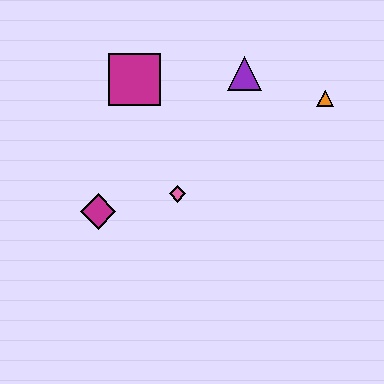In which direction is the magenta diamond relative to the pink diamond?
The magenta diamond is to the left of the pink diamond.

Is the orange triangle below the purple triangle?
Yes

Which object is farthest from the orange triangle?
The magenta diamond is farthest from the orange triangle.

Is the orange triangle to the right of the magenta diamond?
Yes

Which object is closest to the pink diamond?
The magenta diamond is closest to the pink diamond.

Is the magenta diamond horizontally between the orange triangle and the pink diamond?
No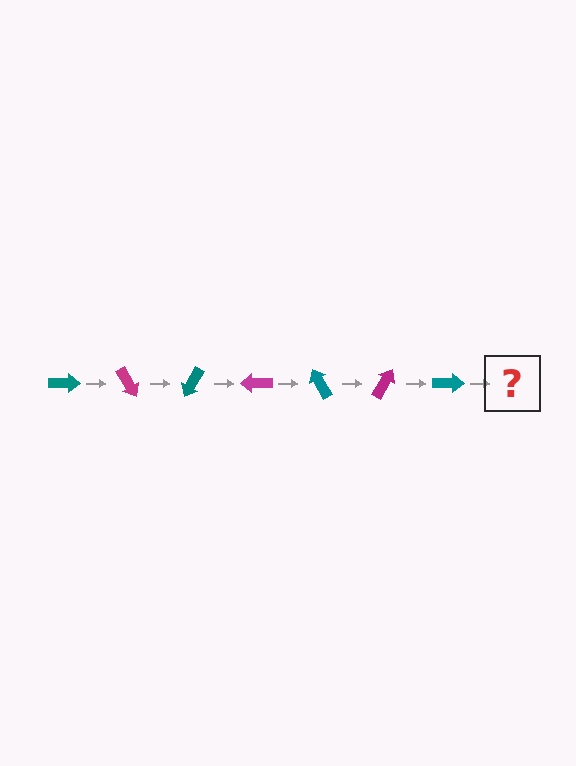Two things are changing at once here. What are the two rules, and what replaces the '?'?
The two rules are that it rotates 60 degrees each step and the color cycles through teal and magenta. The '?' should be a magenta arrow, rotated 420 degrees from the start.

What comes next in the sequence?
The next element should be a magenta arrow, rotated 420 degrees from the start.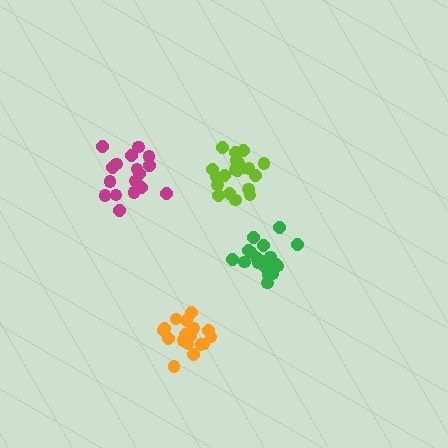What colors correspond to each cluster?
The clusters are colored: lime, orange, green, magenta.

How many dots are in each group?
Group 1: 21 dots, Group 2: 17 dots, Group 3: 19 dots, Group 4: 17 dots (74 total).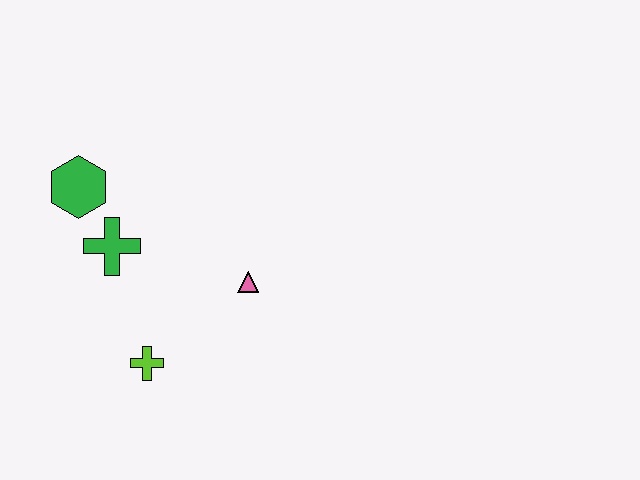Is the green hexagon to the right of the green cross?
No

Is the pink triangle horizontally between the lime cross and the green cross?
No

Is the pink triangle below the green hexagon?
Yes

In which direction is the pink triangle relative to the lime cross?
The pink triangle is to the right of the lime cross.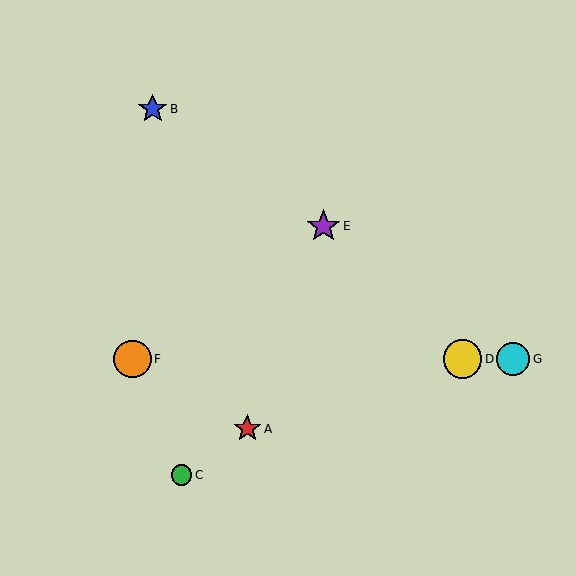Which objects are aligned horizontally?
Objects D, F, G are aligned horizontally.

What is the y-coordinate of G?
Object G is at y≈359.